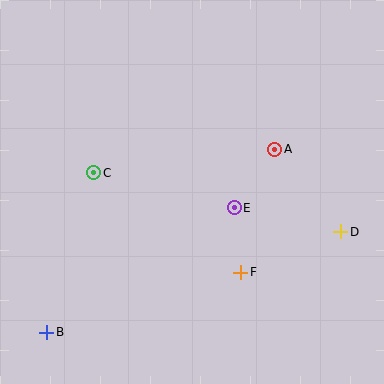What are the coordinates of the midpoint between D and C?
The midpoint between D and C is at (217, 202).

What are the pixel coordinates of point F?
Point F is at (241, 272).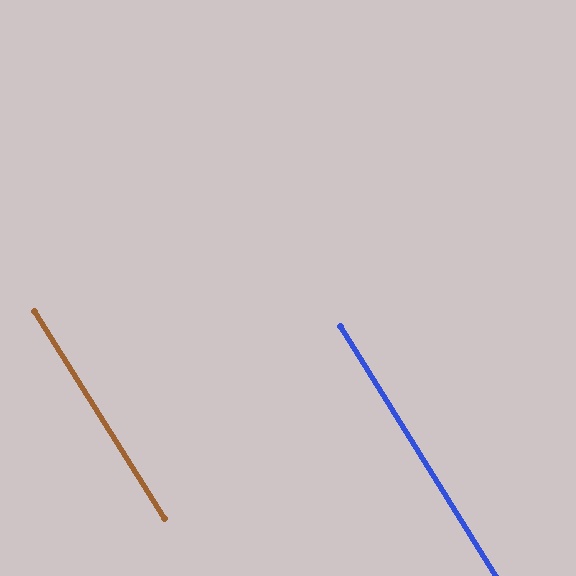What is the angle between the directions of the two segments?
Approximately 0 degrees.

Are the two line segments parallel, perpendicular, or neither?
Parallel — their directions differ by only 0.2°.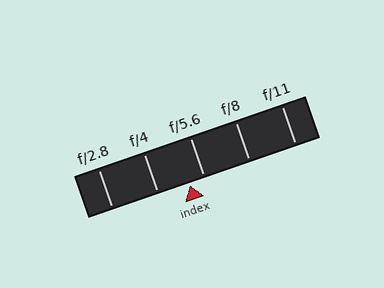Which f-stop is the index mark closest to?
The index mark is closest to f/5.6.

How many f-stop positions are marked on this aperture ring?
There are 5 f-stop positions marked.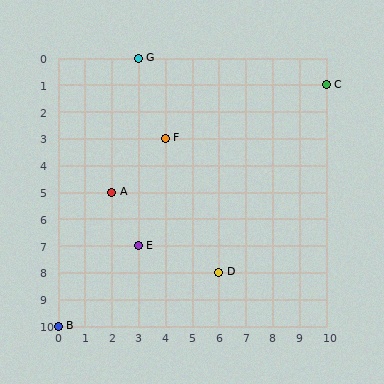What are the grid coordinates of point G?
Point G is at grid coordinates (3, 0).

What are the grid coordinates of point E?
Point E is at grid coordinates (3, 7).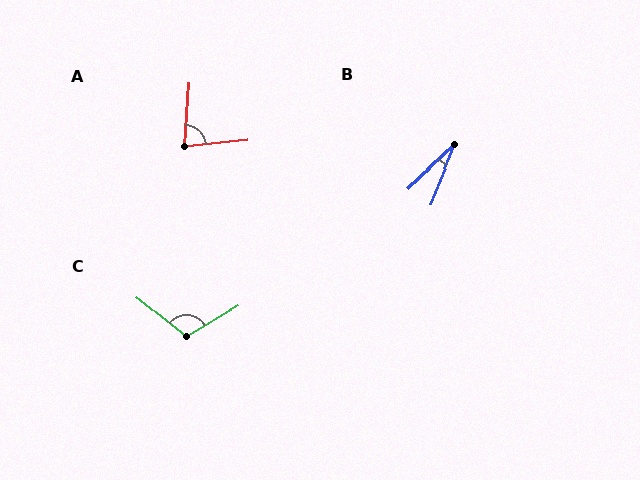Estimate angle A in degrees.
Approximately 80 degrees.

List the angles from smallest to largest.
B (25°), A (80°), C (111°).